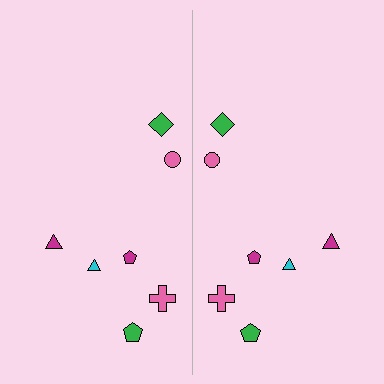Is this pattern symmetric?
Yes, this pattern has bilateral (reflection) symmetry.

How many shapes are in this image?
There are 14 shapes in this image.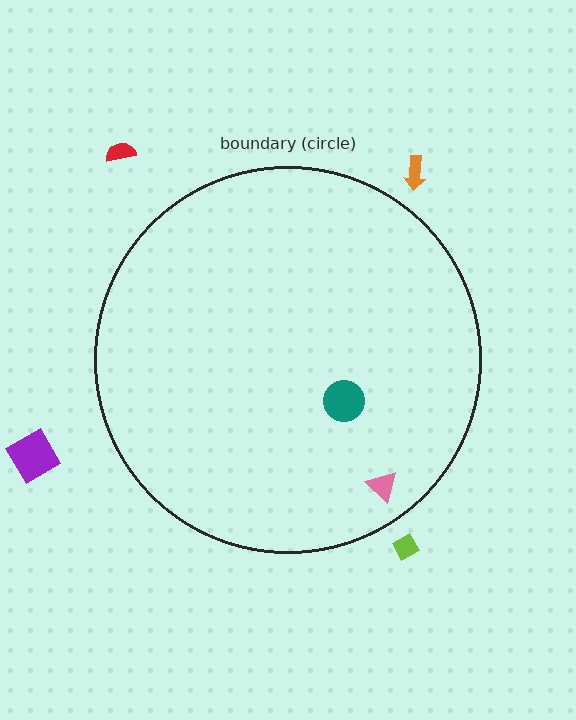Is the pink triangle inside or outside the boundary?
Inside.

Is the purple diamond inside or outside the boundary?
Outside.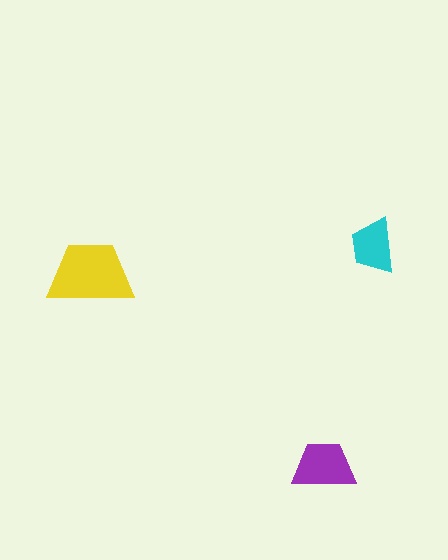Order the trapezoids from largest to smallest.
the yellow one, the purple one, the cyan one.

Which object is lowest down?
The purple trapezoid is bottommost.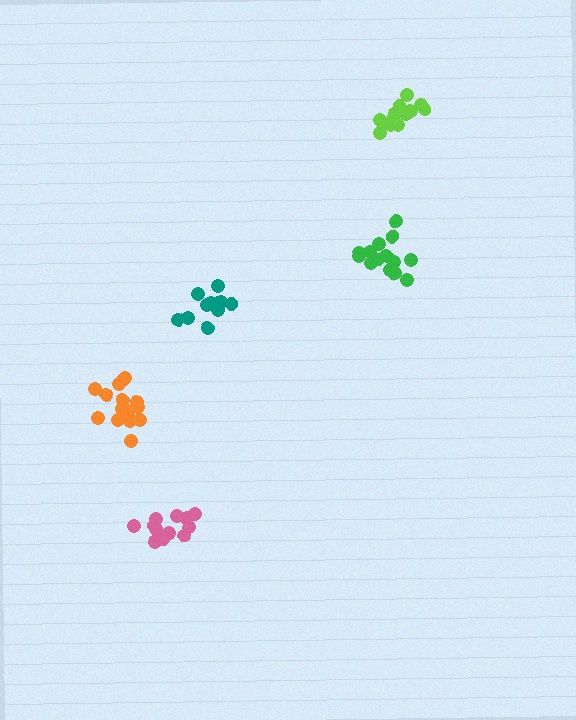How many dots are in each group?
Group 1: 11 dots, Group 2: 13 dots, Group 3: 12 dots, Group 4: 17 dots, Group 5: 14 dots (67 total).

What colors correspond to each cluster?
The clusters are colored: teal, lime, pink, orange, green.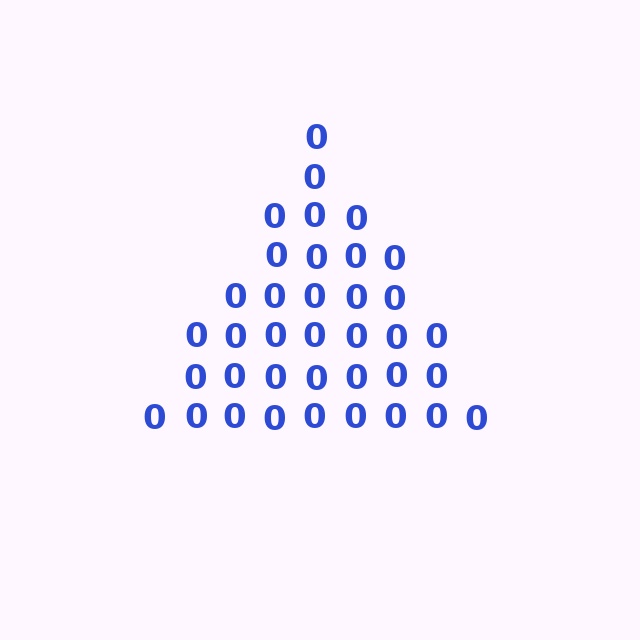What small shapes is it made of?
It is made of small digit 0's.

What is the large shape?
The large shape is a triangle.